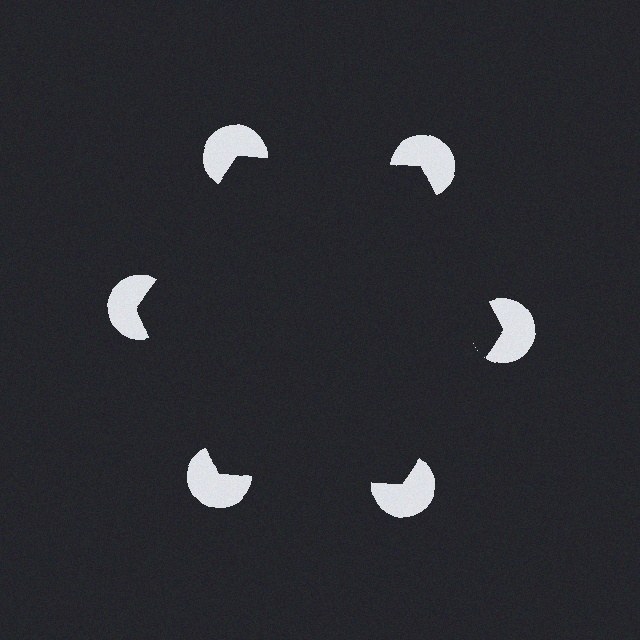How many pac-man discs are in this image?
There are 6 — one at each vertex of the illusory hexagon.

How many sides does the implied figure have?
6 sides.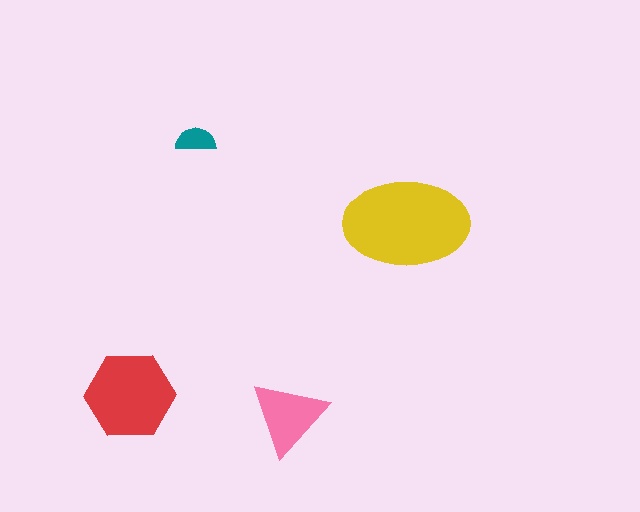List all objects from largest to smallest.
The yellow ellipse, the red hexagon, the pink triangle, the teal semicircle.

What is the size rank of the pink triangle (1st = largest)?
3rd.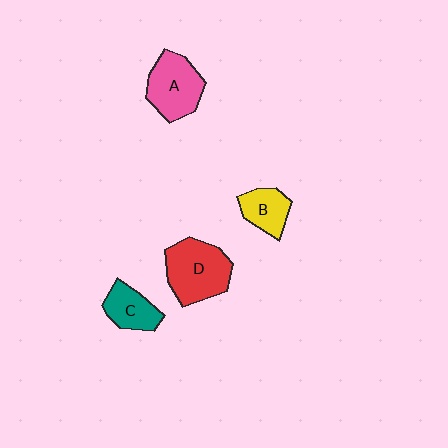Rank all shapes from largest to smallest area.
From largest to smallest: D (red), A (pink), C (teal), B (yellow).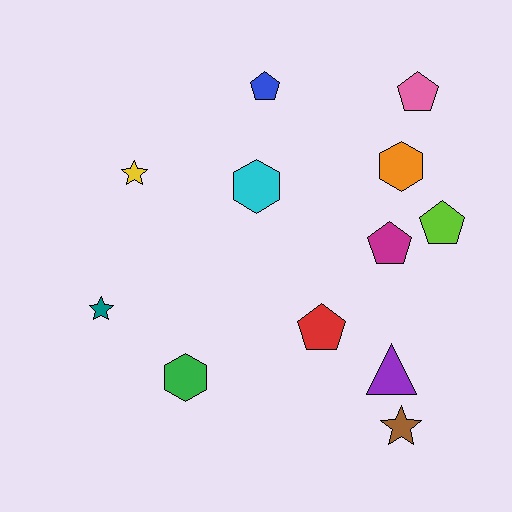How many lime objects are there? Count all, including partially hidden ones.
There is 1 lime object.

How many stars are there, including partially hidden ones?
There are 3 stars.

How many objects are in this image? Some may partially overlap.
There are 12 objects.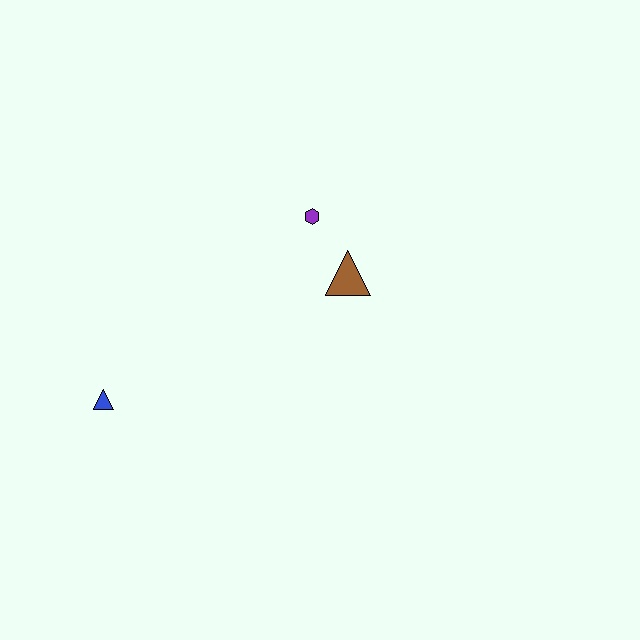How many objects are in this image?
There are 3 objects.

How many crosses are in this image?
There are no crosses.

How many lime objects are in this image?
There are no lime objects.